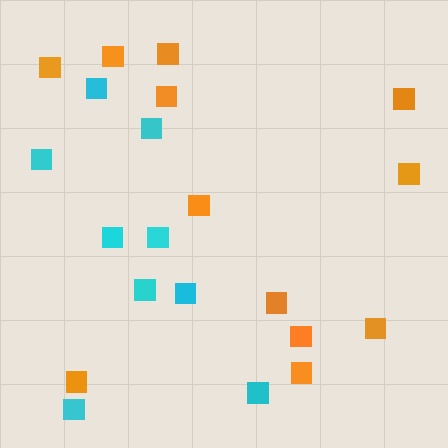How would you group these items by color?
There are 2 groups: one group of cyan squares (9) and one group of orange squares (12).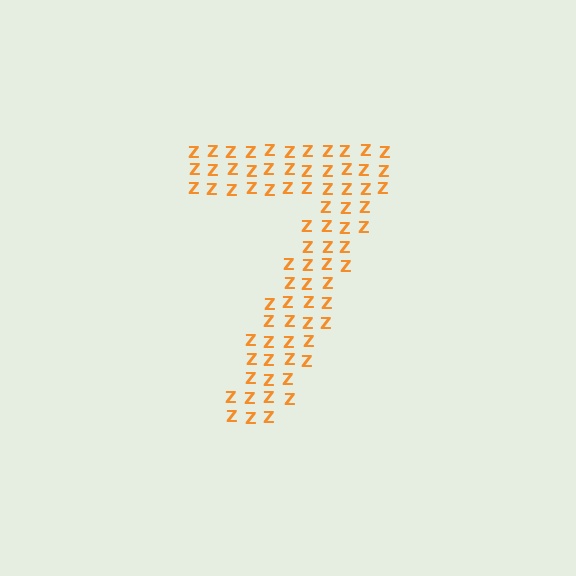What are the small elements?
The small elements are letter Z's.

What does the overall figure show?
The overall figure shows the digit 7.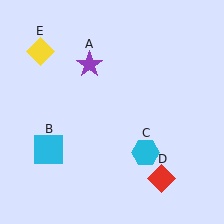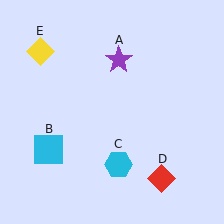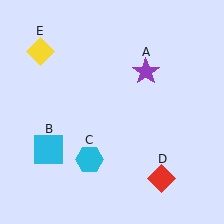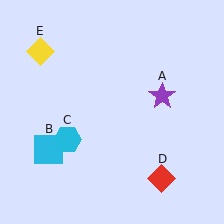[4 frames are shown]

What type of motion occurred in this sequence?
The purple star (object A), cyan hexagon (object C) rotated clockwise around the center of the scene.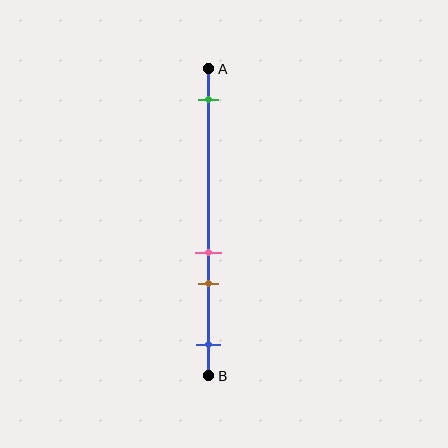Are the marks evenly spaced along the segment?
No, the marks are not evenly spaced.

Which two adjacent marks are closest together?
The pink and brown marks are the closest adjacent pair.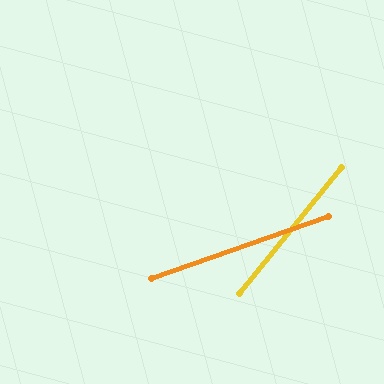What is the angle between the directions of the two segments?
Approximately 32 degrees.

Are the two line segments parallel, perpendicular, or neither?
Neither parallel nor perpendicular — they differ by about 32°.